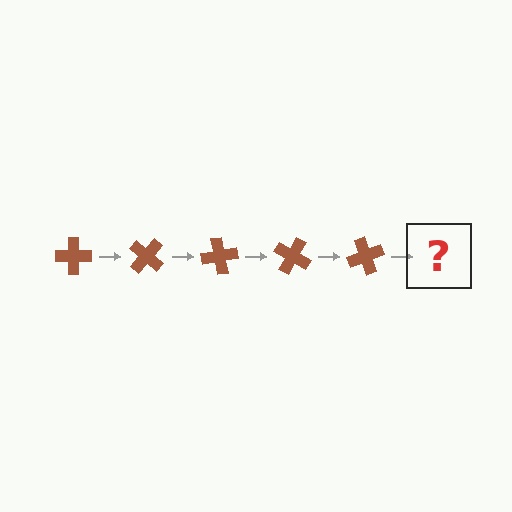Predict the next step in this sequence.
The next step is a brown cross rotated 200 degrees.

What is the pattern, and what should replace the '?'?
The pattern is that the cross rotates 40 degrees each step. The '?' should be a brown cross rotated 200 degrees.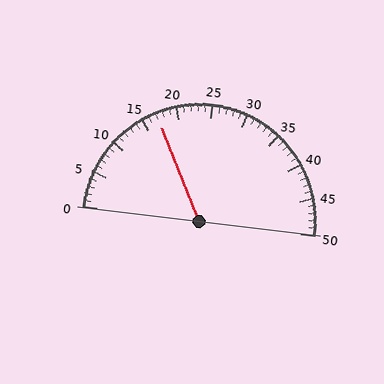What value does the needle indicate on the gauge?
The needle indicates approximately 17.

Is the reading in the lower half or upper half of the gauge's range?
The reading is in the lower half of the range (0 to 50).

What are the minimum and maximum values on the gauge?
The gauge ranges from 0 to 50.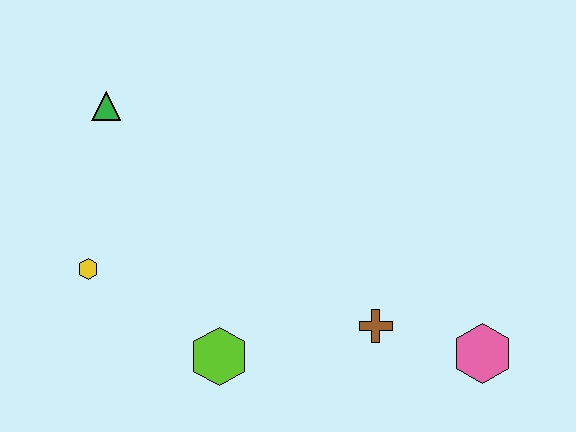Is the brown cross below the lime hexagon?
No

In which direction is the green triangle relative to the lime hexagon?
The green triangle is above the lime hexagon.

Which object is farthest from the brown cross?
The green triangle is farthest from the brown cross.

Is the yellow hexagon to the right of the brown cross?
No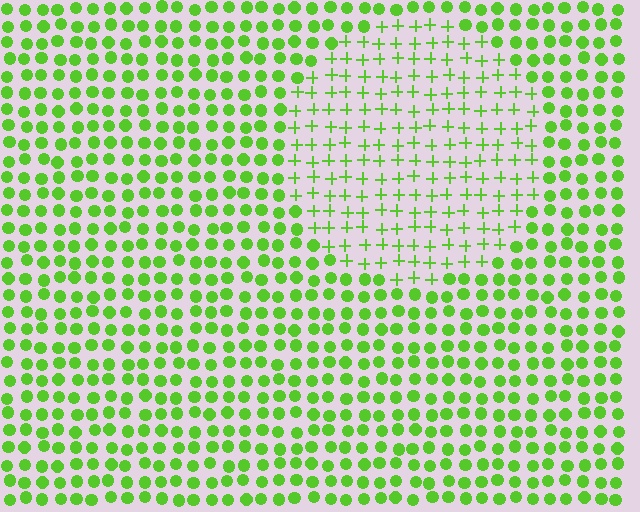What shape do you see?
I see a circle.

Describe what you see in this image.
The image is filled with small lime elements arranged in a uniform grid. A circle-shaped region contains plus signs, while the surrounding area contains circles. The boundary is defined purely by the change in element shape.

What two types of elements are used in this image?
The image uses plus signs inside the circle region and circles outside it.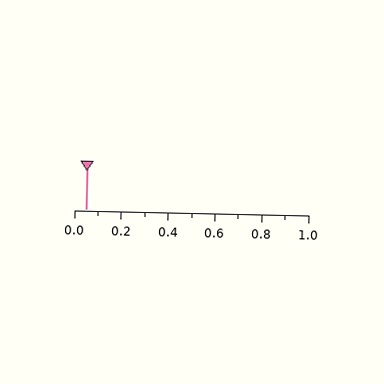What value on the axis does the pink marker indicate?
The marker indicates approximately 0.05.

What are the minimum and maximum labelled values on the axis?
The axis runs from 0.0 to 1.0.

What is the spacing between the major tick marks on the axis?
The major ticks are spaced 0.2 apart.